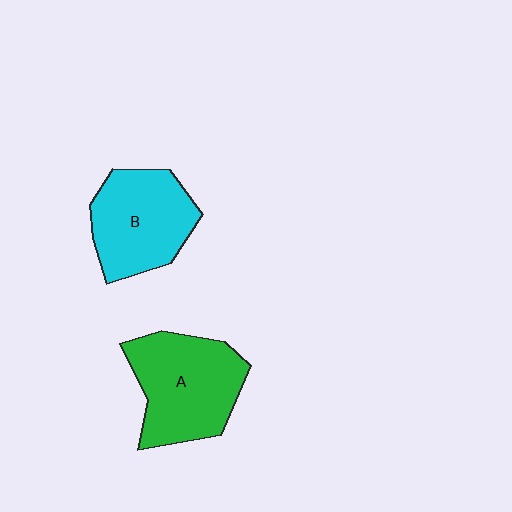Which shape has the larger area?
Shape A (green).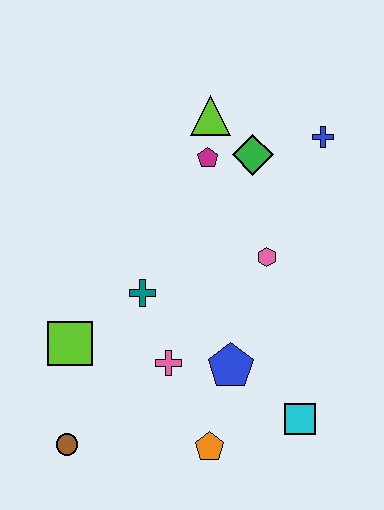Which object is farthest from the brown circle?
The blue cross is farthest from the brown circle.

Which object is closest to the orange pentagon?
The blue pentagon is closest to the orange pentagon.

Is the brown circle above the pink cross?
No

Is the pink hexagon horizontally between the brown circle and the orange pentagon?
No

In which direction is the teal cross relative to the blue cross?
The teal cross is to the left of the blue cross.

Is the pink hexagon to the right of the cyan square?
No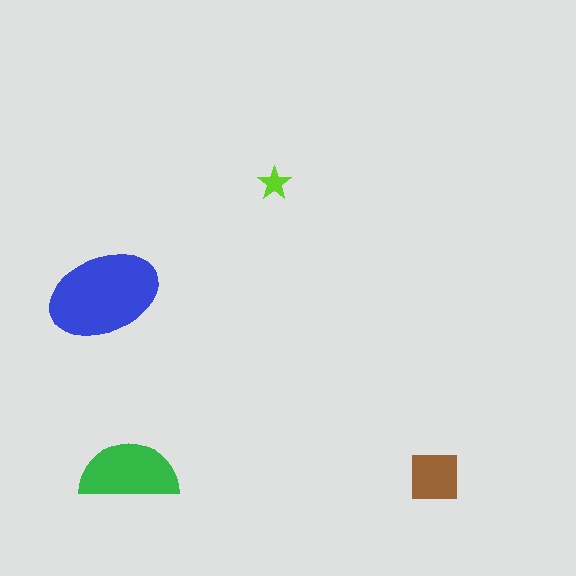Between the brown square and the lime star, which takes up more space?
The brown square.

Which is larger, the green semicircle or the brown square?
The green semicircle.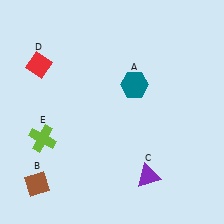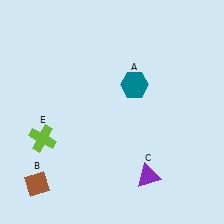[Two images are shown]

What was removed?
The red diamond (D) was removed in Image 2.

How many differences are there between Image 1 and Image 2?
There is 1 difference between the two images.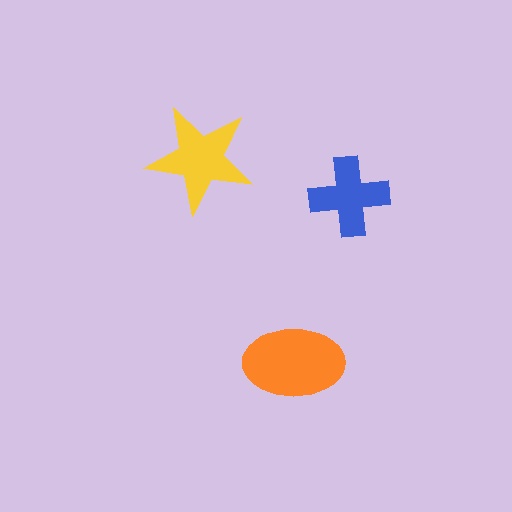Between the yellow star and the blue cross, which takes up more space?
The yellow star.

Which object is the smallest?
The blue cross.